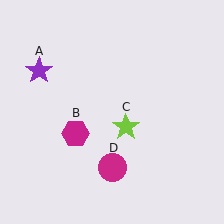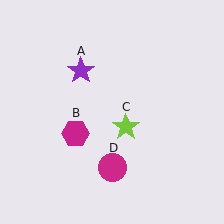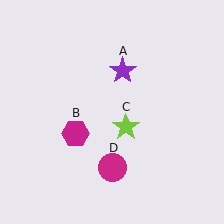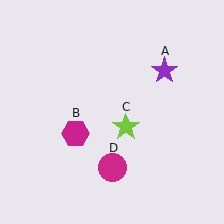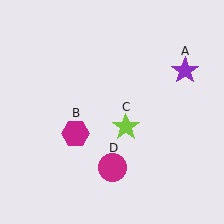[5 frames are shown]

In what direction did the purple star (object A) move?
The purple star (object A) moved right.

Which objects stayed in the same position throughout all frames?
Magenta hexagon (object B) and lime star (object C) and magenta circle (object D) remained stationary.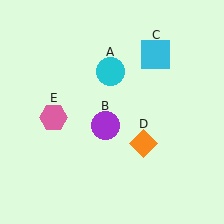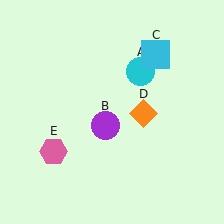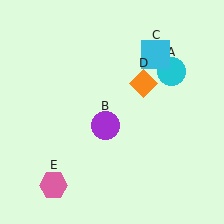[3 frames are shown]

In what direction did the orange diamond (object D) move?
The orange diamond (object D) moved up.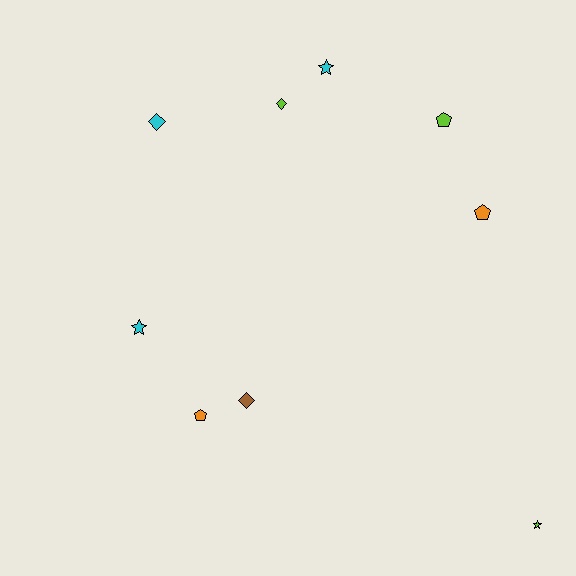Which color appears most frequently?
Cyan, with 3 objects.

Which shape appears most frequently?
Diamond, with 3 objects.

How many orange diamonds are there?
There are no orange diamonds.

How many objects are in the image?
There are 9 objects.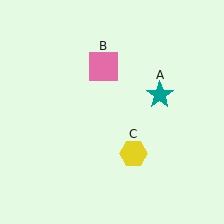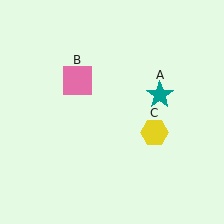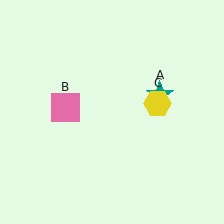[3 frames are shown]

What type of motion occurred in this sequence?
The pink square (object B), yellow hexagon (object C) rotated counterclockwise around the center of the scene.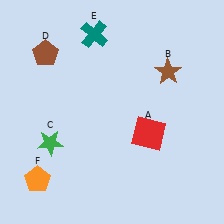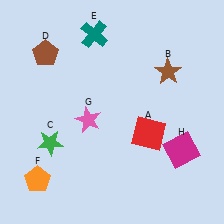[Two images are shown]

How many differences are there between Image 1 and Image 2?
There are 2 differences between the two images.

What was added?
A pink star (G), a magenta square (H) were added in Image 2.